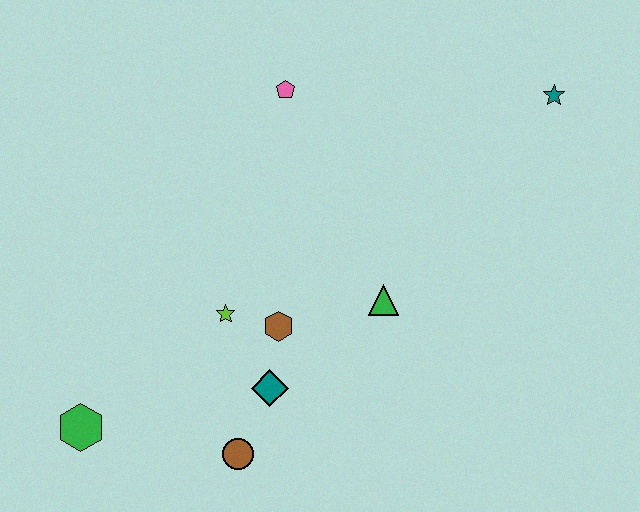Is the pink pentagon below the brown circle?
No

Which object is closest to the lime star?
The brown hexagon is closest to the lime star.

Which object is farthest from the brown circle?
The teal star is farthest from the brown circle.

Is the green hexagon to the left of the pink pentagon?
Yes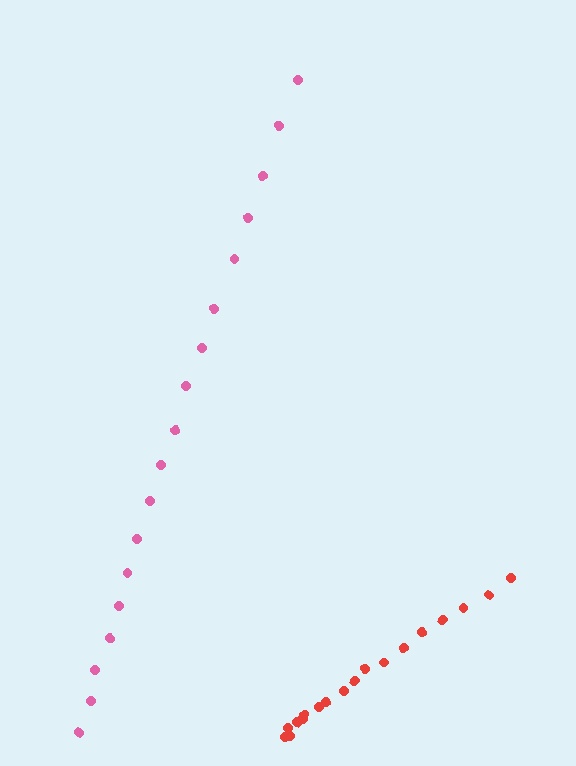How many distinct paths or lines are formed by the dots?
There are 2 distinct paths.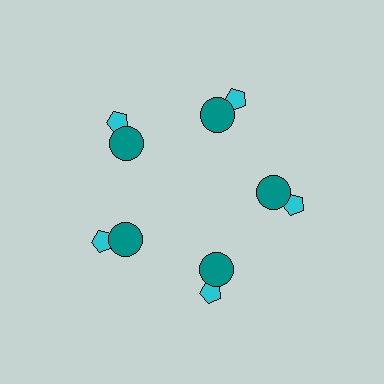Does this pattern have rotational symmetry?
Yes, this pattern has 5-fold rotational symmetry. It looks the same after rotating 72 degrees around the center.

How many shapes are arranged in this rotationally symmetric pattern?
There are 10 shapes, arranged in 5 groups of 2.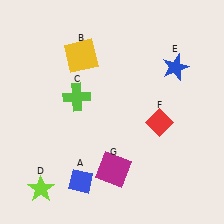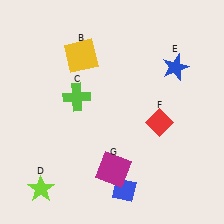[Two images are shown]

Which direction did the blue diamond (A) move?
The blue diamond (A) moved right.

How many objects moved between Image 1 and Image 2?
1 object moved between the two images.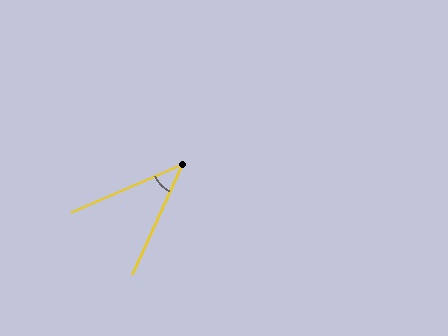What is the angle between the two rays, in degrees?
Approximately 42 degrees.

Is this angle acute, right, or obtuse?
It is acute.